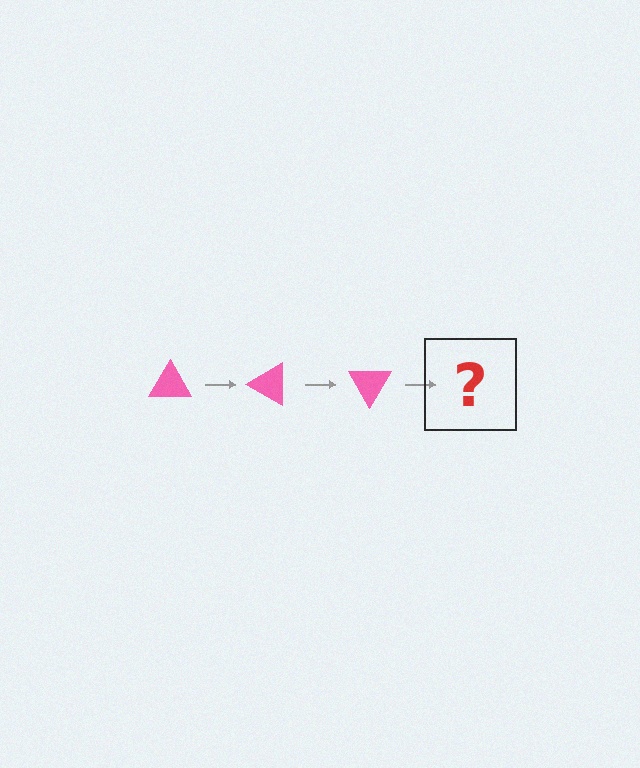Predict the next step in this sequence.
The next step is a pink triangle rotated 90 degrees.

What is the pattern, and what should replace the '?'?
The pattern is that the triangle rotates 30 degrees each step. The '?' should be a pink triangle rotated 90 degrees.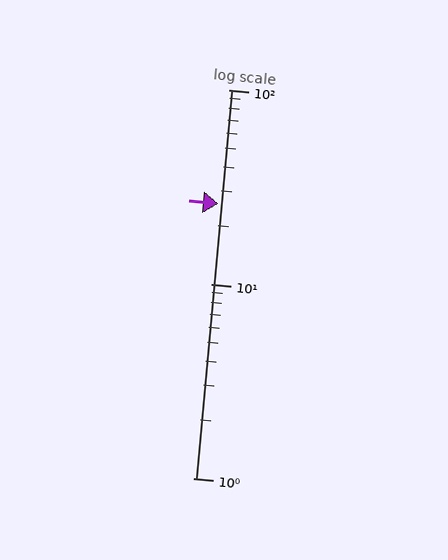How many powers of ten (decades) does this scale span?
The scale spans 2 decades, from 1 to 100.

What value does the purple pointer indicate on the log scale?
The pointer indicates approximately 26.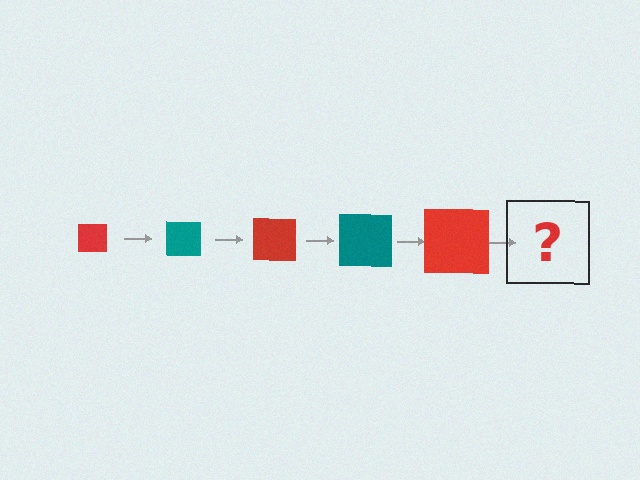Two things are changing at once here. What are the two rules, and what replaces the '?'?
The two rules are that the square grows larger each step and the color cycles through red and teal. The '?' should be a teal square, larger than the previous one.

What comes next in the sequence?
The next element should be a teal square, larger than the previous one.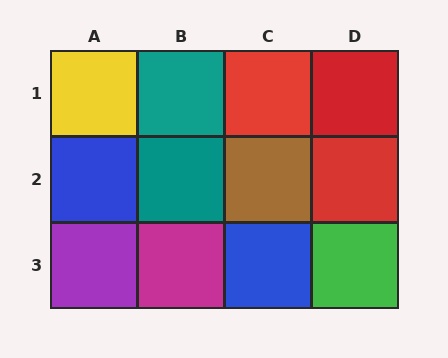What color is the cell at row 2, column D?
Red.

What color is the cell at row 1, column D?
Red.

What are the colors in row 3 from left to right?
Purple, magenta, blue, green.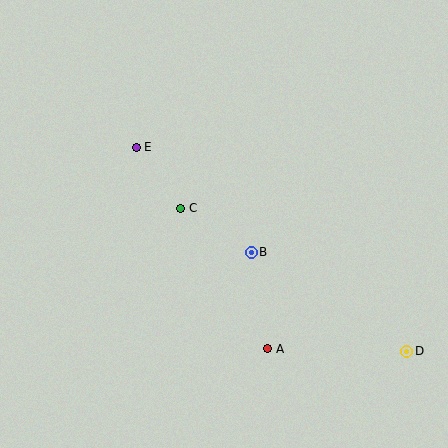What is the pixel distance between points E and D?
The distance between E and D is 339 pixels.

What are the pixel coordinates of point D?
Point D is at (407, 351).